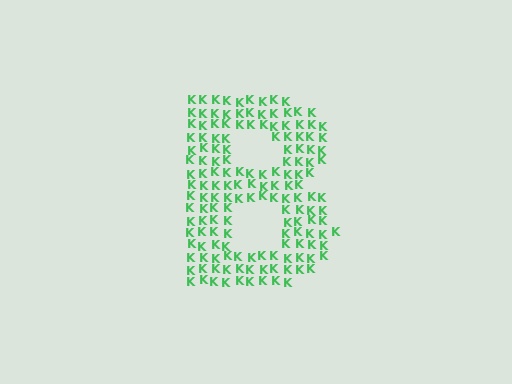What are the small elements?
The small elements are letter K's.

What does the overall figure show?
The overall figure shows the letter B.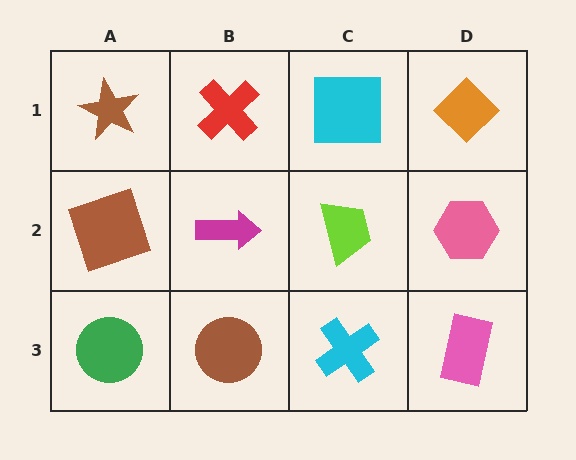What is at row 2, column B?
A magenta arrow.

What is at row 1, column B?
A red cross.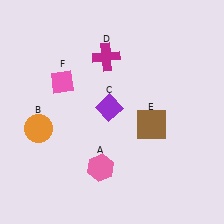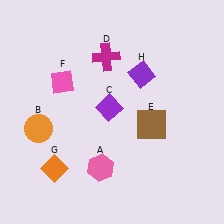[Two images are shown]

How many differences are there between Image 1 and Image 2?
There are 2 differences between the two images.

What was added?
An orange diamond (G), a purple diamond (H) were added in Image 2.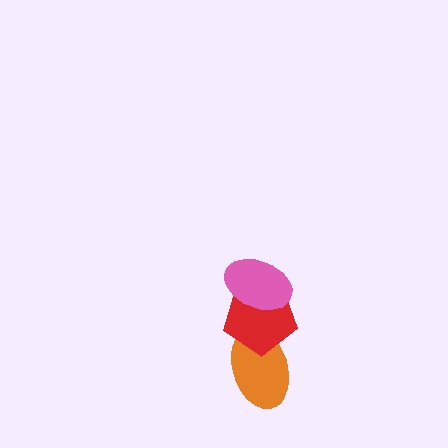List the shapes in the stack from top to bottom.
From top to bottom: the pink ellipse, the red pentagon, the orange ellipse.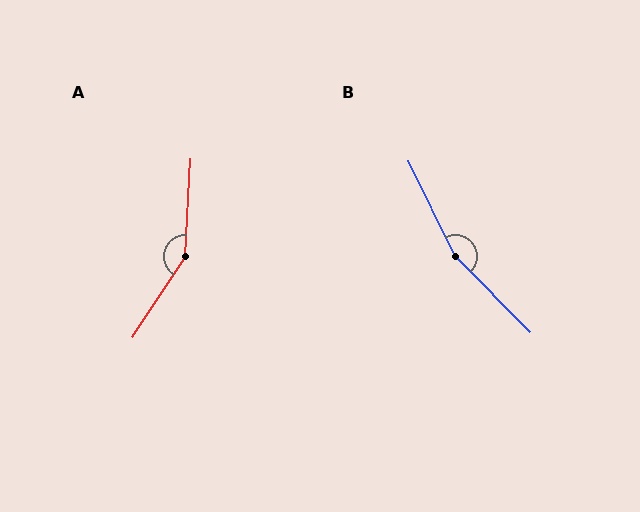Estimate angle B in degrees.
Approximately 162 degrees.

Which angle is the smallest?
A, at approximately 150 degrees.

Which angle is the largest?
B, at approximately 162 degrees.